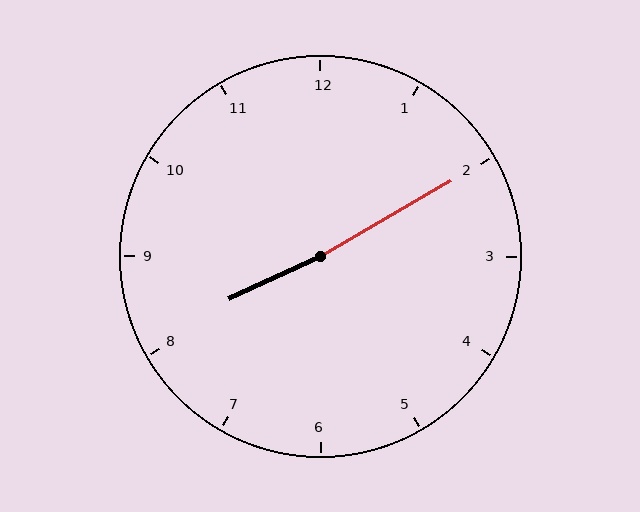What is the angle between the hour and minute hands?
Approximately 175 degrees.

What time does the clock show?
8:10.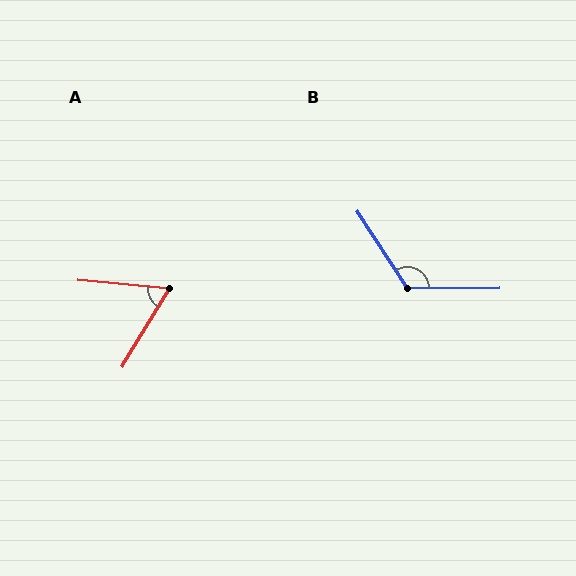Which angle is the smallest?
A, at approximately 64 degrees.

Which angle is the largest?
B, at approximately 123 degrees.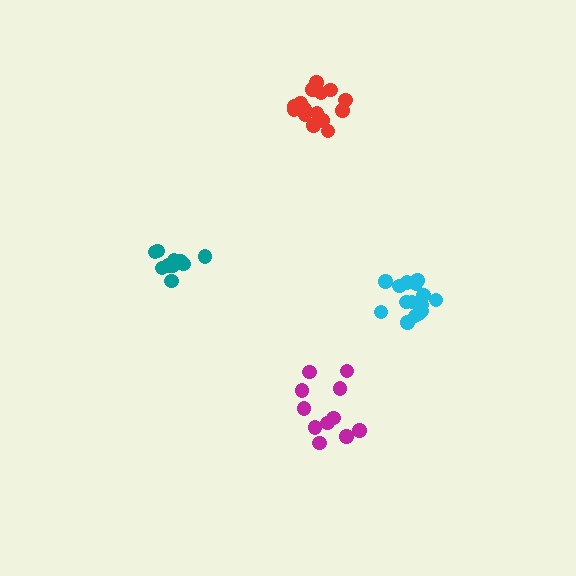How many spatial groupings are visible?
There are 4 spatial groupings.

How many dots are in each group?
Group 1: 11 dots, Group 2: 15 dots, Group 3: 15 dots, Group 4: 11 dots (52 total).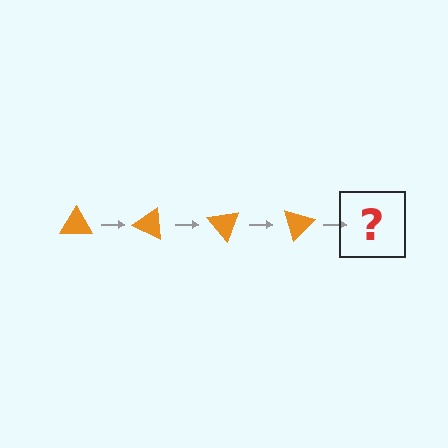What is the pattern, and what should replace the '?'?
The pattern is that the triangle rotates 25 degrees each step. The '?' should be an orange triangle rotated 100 degrees.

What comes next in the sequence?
The next element should be an orange triangle rotated 100 degrees.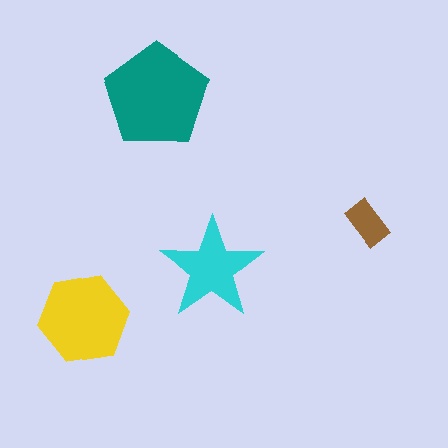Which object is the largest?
The teal pentagon.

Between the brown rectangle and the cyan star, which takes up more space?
The cyan star.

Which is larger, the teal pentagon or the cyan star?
The teal pentagon.